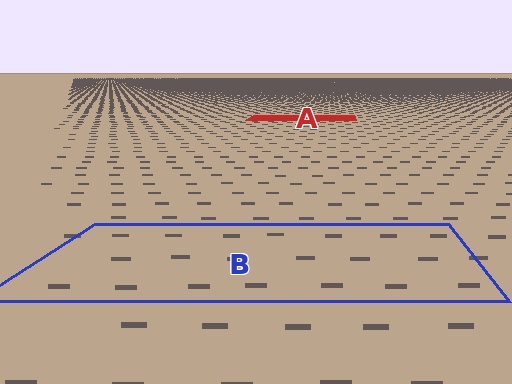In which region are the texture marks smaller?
The texture marks are smaller in region A, because it is farther away.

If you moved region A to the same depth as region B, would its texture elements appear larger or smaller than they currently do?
They would appear larger. At a closer depth, the same texture elements are projected at a bigger on-screen size.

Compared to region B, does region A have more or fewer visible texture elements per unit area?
Region A has more texture elements per unit area — they are packed more densely because it is farther away.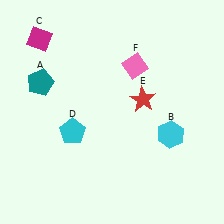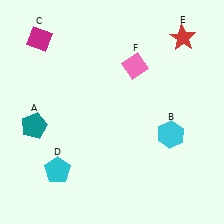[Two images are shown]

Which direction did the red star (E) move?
The red star (E) moved up.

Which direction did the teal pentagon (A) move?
The teal pentagon (A) moved down.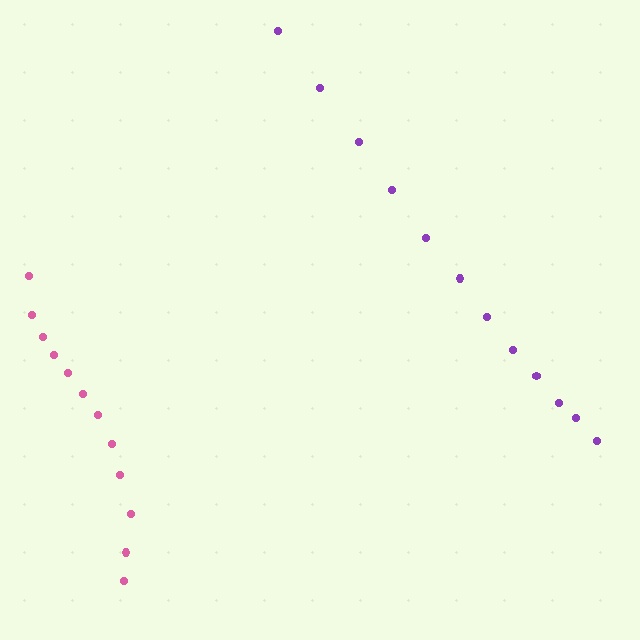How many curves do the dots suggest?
There are 2 distinct paths.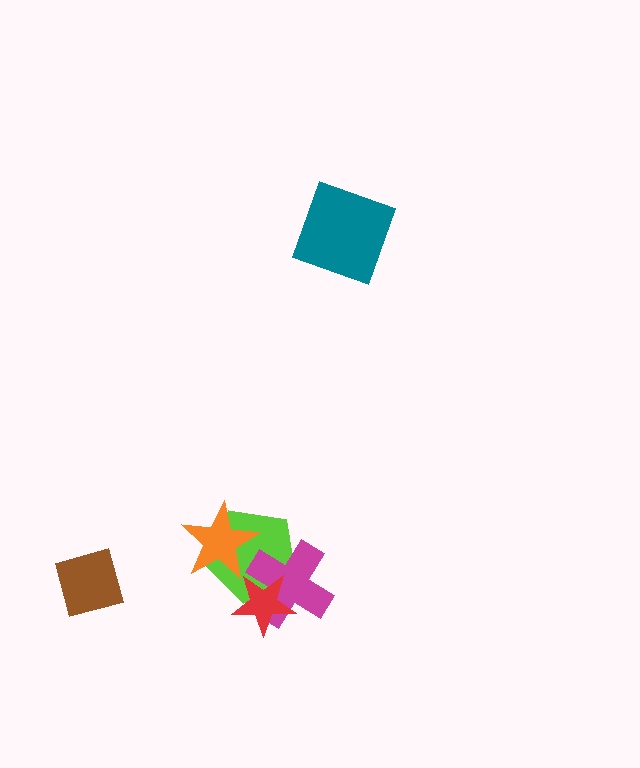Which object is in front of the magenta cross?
The red star is in front of the magenta cross.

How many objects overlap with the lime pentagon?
3 objects overlap with the lime pentagon.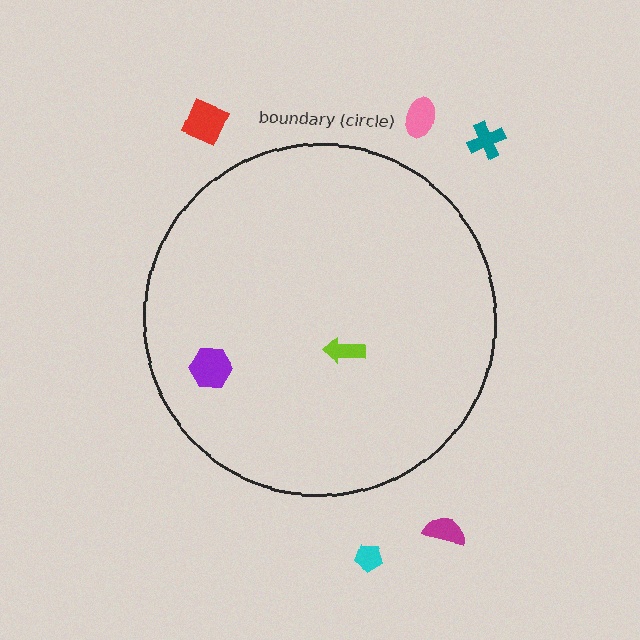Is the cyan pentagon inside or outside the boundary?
Outside.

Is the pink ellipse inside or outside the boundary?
Outside.